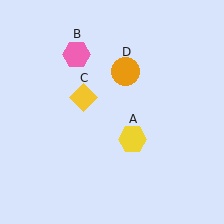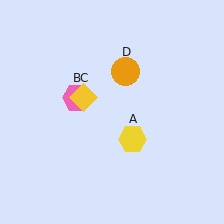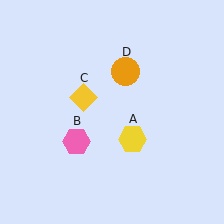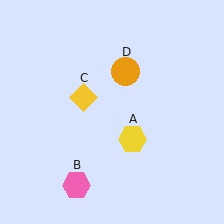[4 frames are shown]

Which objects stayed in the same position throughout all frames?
Yellow hexagon (object A) and yellow diamond (object C) and orange circle (object D) remained stationary.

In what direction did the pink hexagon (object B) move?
The pink hexagon (object B) moved down.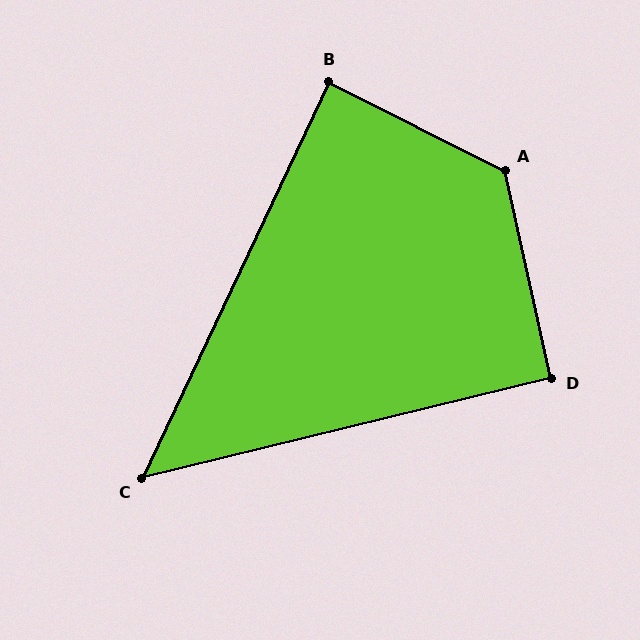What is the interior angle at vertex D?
Approximately 91 degrees (approximately right).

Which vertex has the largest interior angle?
A, at approximately 129 degrees.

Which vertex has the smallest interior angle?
C, at approximately 51 degrees.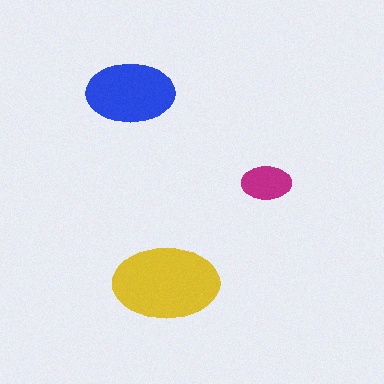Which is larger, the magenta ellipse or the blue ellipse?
The blue one.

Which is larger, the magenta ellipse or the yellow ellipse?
The yellow one.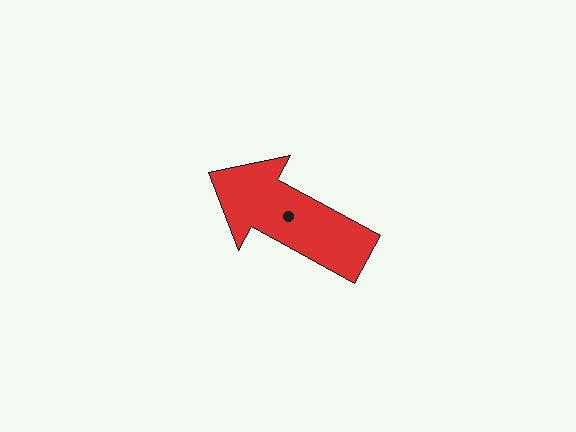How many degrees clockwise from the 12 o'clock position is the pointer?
Approximately 299 degrees.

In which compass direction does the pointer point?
Northwest.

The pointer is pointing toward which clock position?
Roughly 10 o'clock.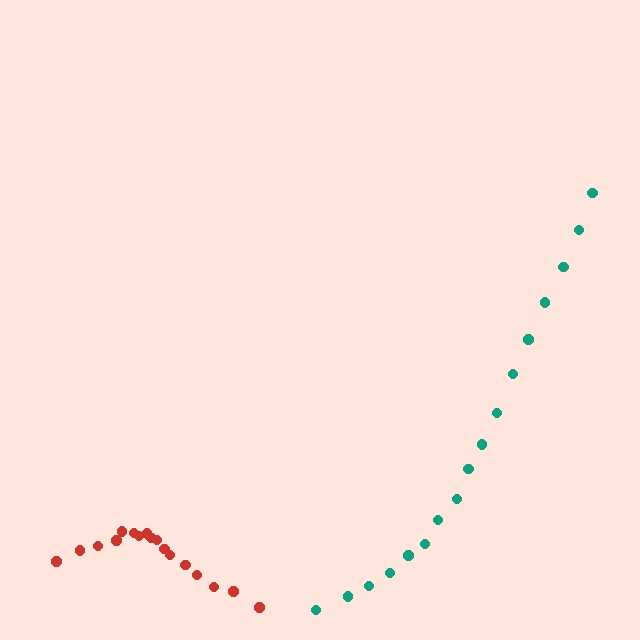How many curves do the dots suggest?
There are 2 distinct paths.